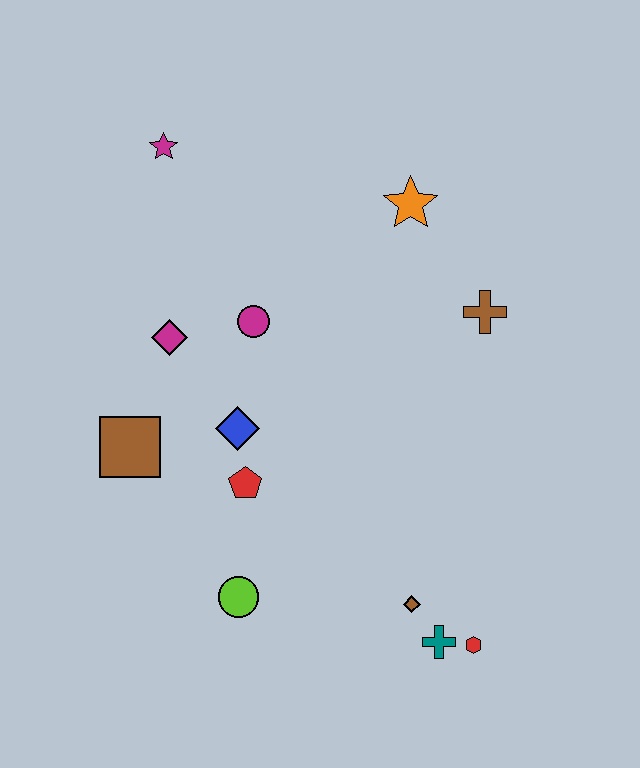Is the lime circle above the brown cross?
No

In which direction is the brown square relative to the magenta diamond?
The brown square is below the magenta diamond.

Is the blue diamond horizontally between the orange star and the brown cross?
No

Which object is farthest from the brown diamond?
The magenta star is farthest from the brown diamond.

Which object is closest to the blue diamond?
The red pentagon is closest to the blue diamond.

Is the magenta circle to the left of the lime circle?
No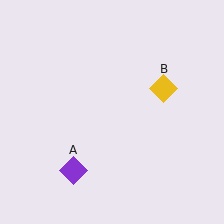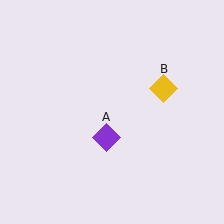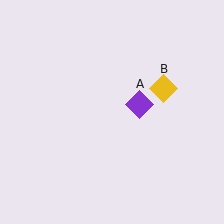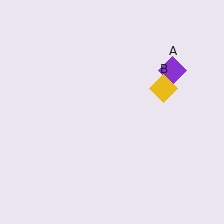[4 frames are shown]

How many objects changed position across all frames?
1 object changed position: purple diamond (object A).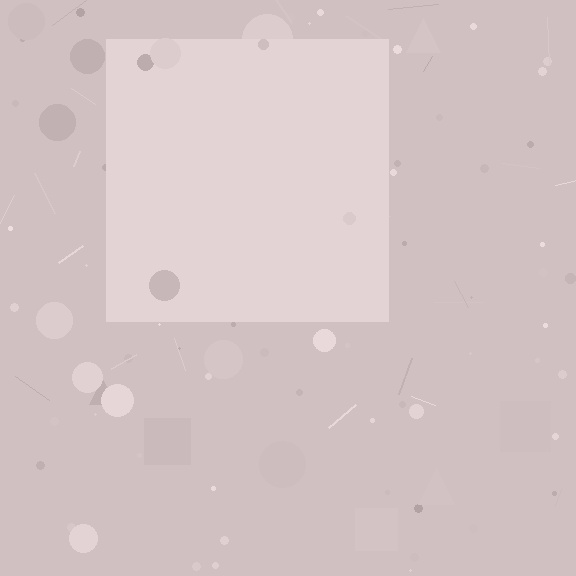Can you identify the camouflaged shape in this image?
The camouflaged shape is a square.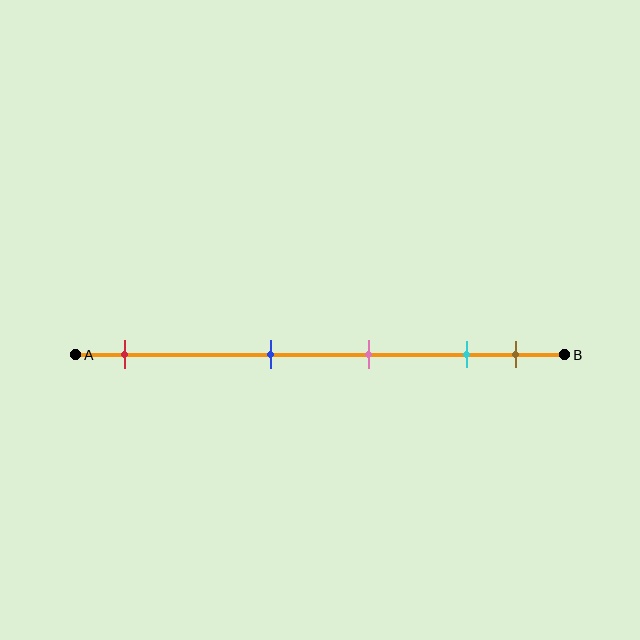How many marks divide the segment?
There are 5 marks dividing the segment.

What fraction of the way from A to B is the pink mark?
The pink mark is approximately 60% (0.6) of the way from A to B.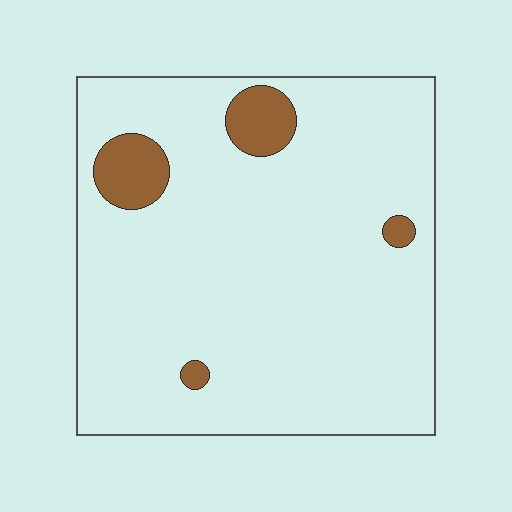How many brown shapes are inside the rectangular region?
4.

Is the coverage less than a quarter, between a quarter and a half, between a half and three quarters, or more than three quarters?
Less than a quarter.